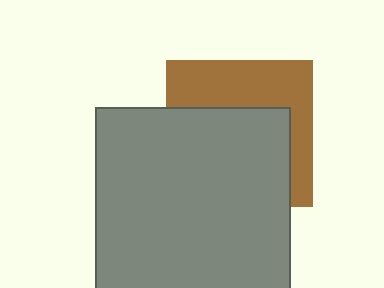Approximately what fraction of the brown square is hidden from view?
Roughly 58% of the brown square is hidden behind the gray square.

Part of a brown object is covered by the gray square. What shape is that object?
It is a square.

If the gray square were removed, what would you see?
You would see the complete brown square.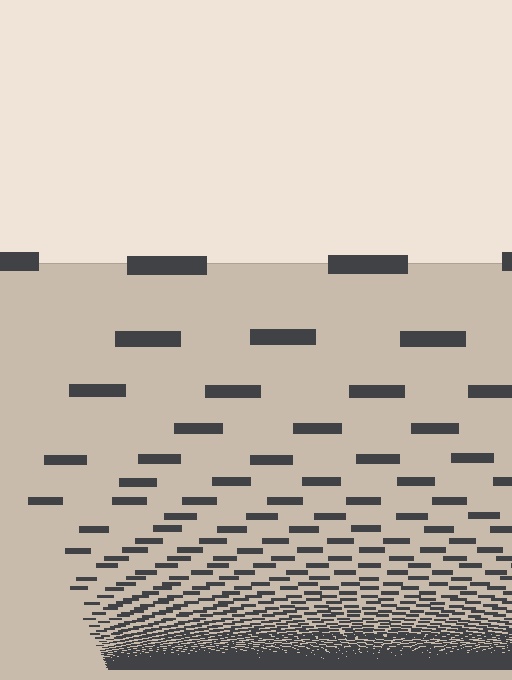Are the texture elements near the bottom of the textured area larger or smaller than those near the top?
Smaller. The gradient is inverted — elements near the bottom are smaller and denser.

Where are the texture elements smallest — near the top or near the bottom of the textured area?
Near the bottom.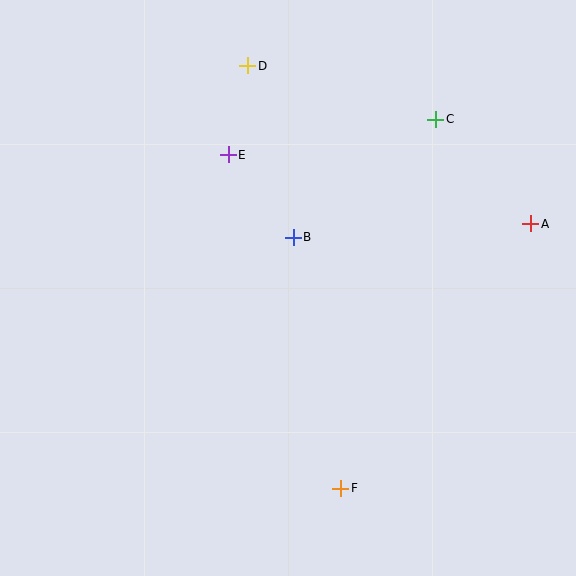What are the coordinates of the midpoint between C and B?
The midpoint between C and B is at (364, 178).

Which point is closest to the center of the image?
Point B at (293, 237) is closest to the center.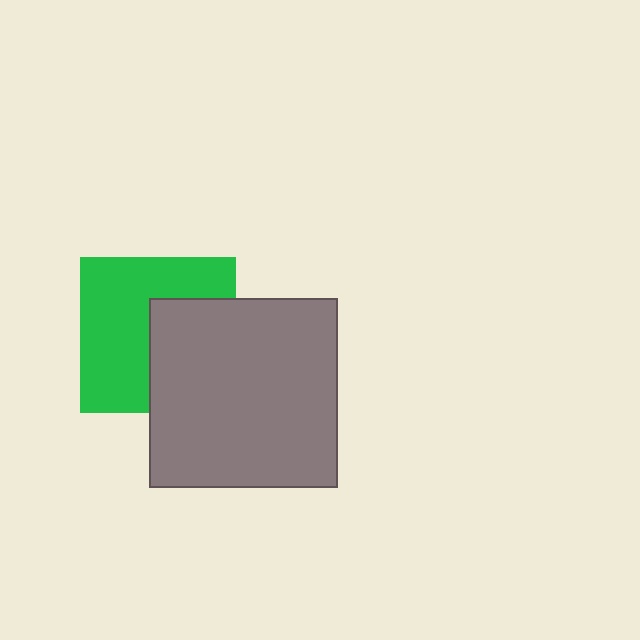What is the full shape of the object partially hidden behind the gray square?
The partially hidden object is a green square.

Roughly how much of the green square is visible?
About half of it is visible (roughly 59%).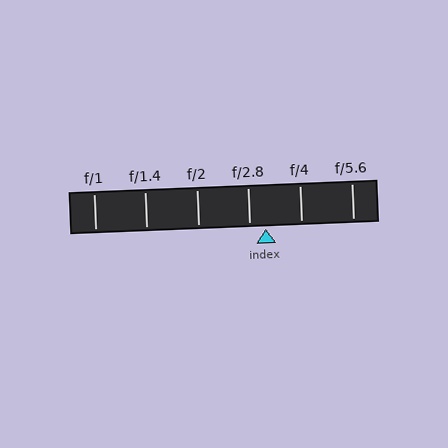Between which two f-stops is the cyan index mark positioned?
The index mark is between f/2.8 and f/4.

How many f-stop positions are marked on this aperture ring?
There are 6 f-stop positions marked.